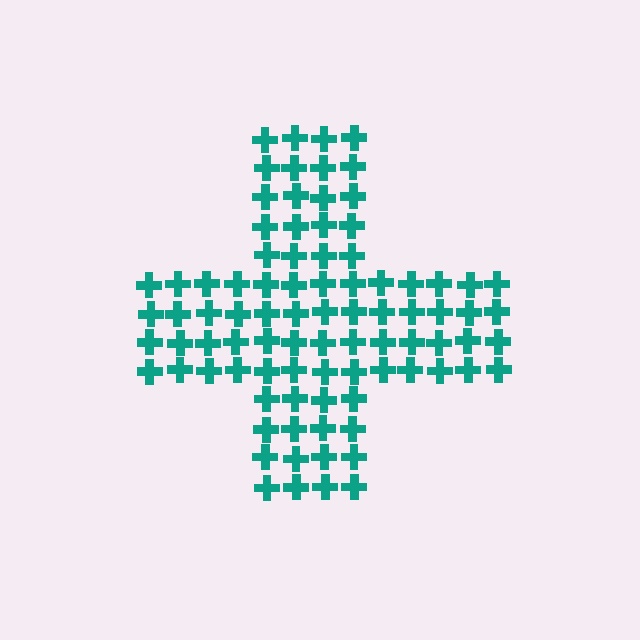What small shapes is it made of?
It is made of small crosses.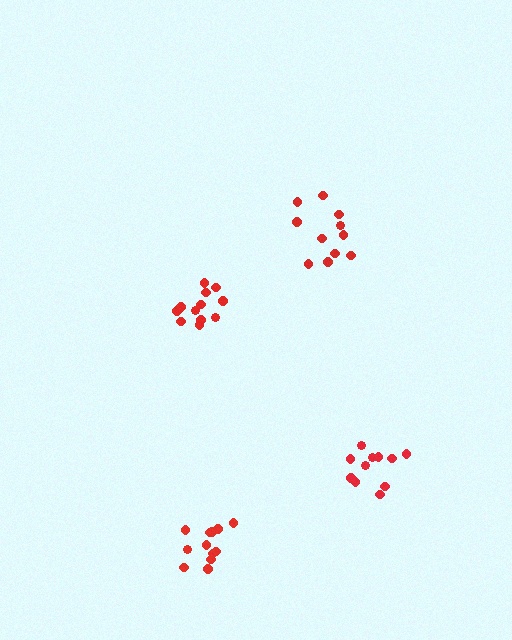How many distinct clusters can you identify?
There are 4 distinct clusters.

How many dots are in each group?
Group 1: 11 dots, Group 2: 12 dots, Group 3: 11 dots, Group 4: 12 dots (46 total).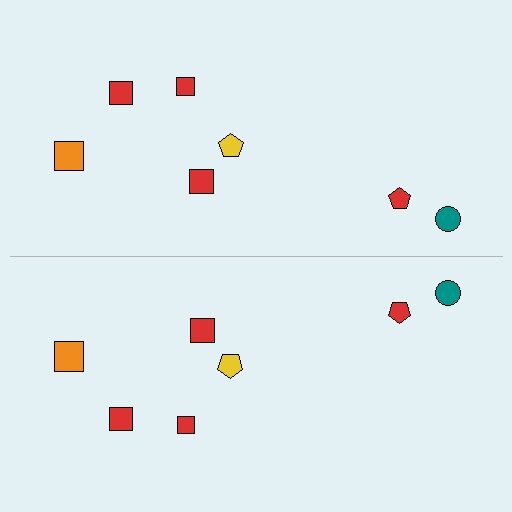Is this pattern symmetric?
Yes, this pattern has bilateral (reflection) symmetry.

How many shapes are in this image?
There are 14 shapes in this image.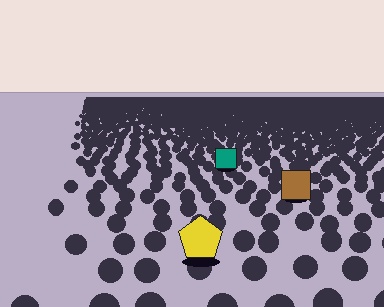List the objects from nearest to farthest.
From nearest to farthest: the yellow pentagon, the brown square, the teal square.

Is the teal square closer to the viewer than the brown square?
No. The brown square is closer — you can tell from the texture gradient: the ground texture is coarser near it.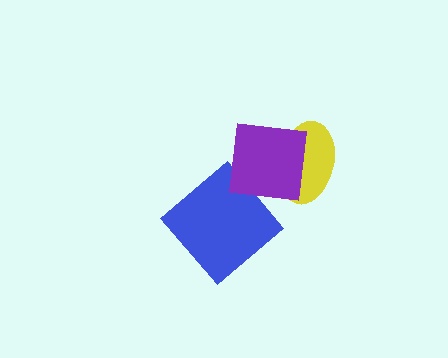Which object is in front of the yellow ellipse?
The purple square is in front of the yellow ellipse.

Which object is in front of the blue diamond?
The purple square is in front of the blue diamond.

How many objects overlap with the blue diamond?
1 object overlaps with the blue diamond.